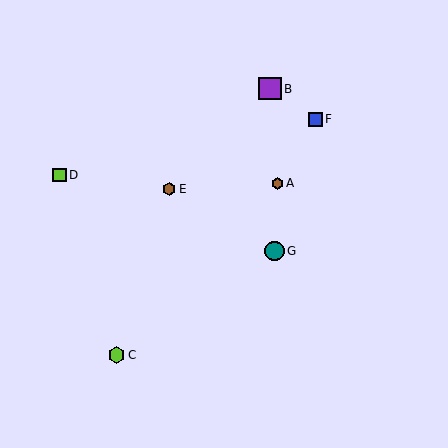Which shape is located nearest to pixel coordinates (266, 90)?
The purple square (labeled B) at (270, 89) is nearest to that location.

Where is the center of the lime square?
The center of the lime square is at (60, 175).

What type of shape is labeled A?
Shape A is a brown hexagon.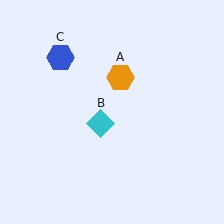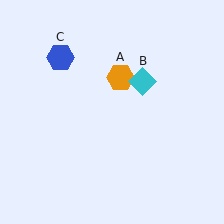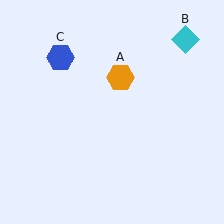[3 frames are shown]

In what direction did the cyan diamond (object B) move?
The cyan diamond (object B) moved up and to the right.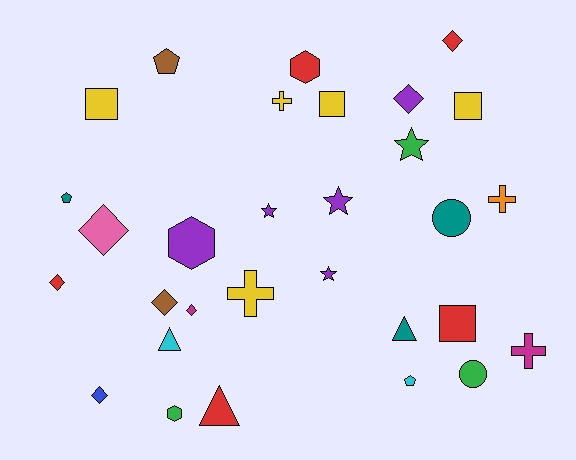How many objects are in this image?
There are 30 objects.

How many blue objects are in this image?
There is 1 blue object.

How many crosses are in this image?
There are 4 crosses.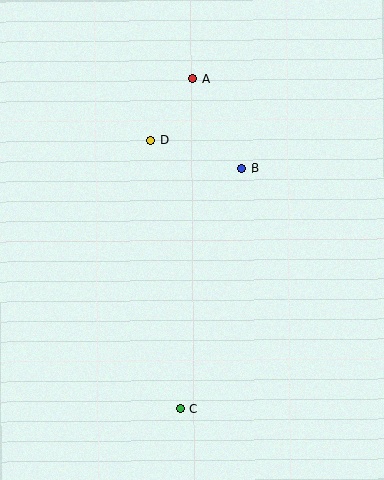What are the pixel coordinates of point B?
Point B is at (242, 168).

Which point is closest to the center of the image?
Point B at (242, 168) is closest to the center.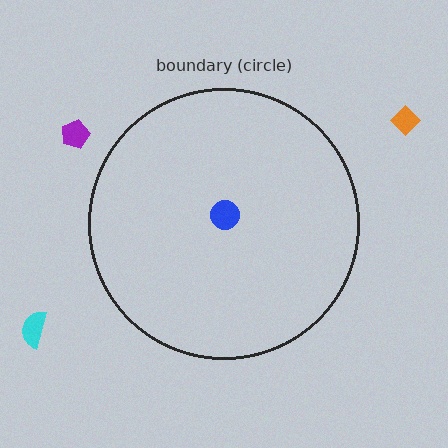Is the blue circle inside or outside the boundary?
Inside.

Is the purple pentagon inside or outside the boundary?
Outside.